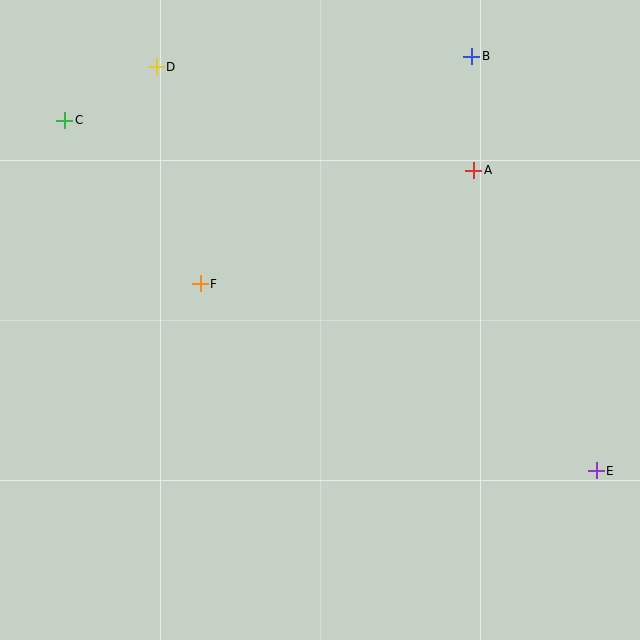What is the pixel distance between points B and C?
The distance between B and C is 412 pixels.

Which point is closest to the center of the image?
Point F at (200, 284) is closest to the center.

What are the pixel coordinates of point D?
Point D is at (156, 67).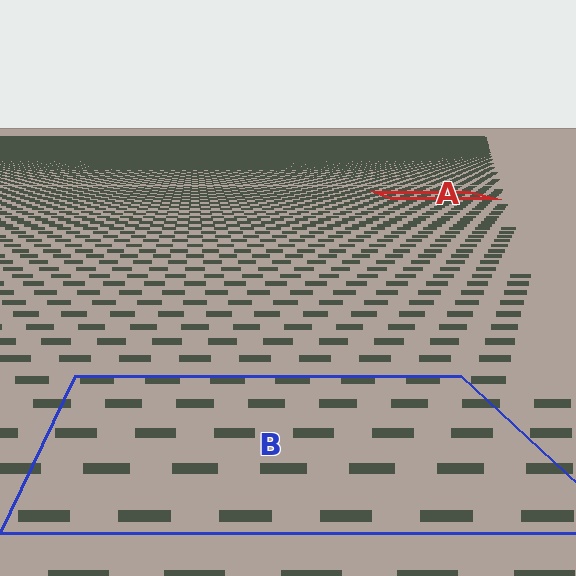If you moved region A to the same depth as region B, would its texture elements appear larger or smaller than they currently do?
They would appear larger. At a closer depth, the same texture elements are projected at a bigger on-screen size.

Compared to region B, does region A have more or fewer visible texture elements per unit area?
Region A has more texture elements per unit area — they are packed more densely because it is farther away.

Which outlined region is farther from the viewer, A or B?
Region A is farther from the viewer — the texture elements inside it appear smaller and more densely packed.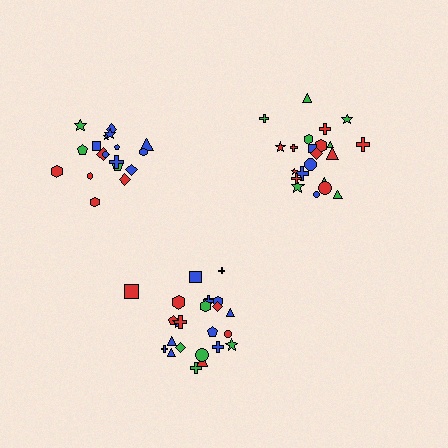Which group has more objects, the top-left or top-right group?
The top-right group.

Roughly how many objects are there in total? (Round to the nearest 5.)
Roughly 65 objects in total.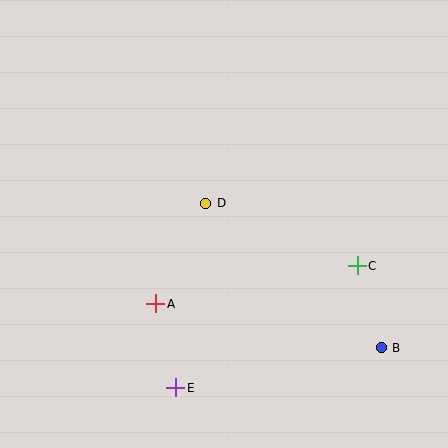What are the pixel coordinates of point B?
Point B is at (381, 348).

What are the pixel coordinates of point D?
Point D is at (206, 203).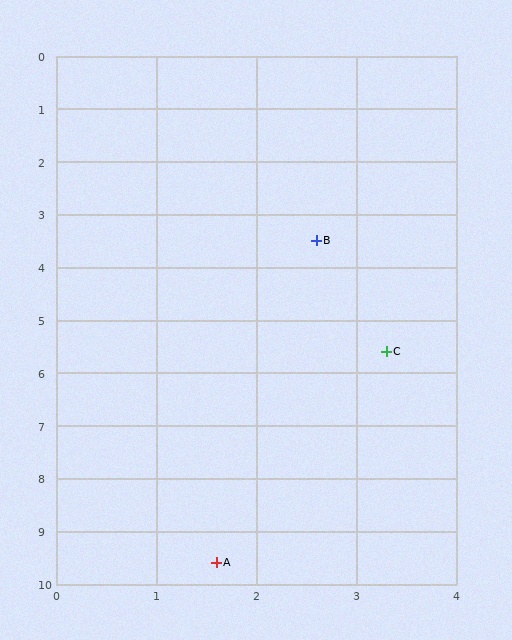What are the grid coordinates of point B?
Point B is at approximately (2.6, 3.5).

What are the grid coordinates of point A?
Point A is at approximately (1.6, 9.6).